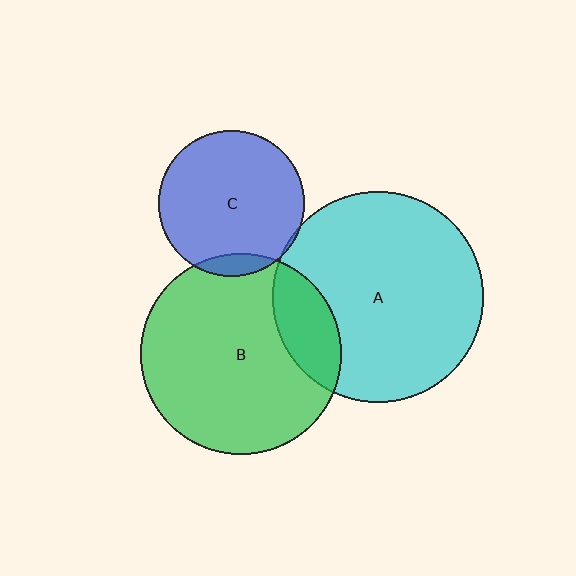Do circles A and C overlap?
Yes.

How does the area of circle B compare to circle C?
Approximately 1.9 times.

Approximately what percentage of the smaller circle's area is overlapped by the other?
Approximately 5%.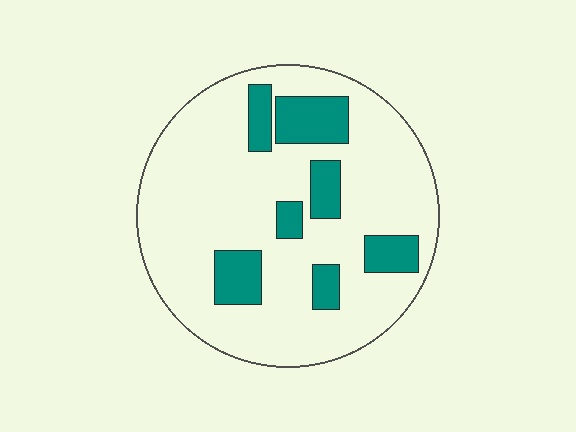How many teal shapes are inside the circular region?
7.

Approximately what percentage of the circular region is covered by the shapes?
Approximately 20%.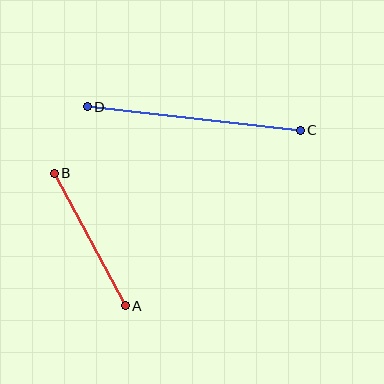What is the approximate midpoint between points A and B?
The midpoint is at approximately (90, 240) pixels.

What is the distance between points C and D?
The distance is approximately 214 pixels.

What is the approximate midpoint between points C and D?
The midpoint is at approximately (194, 119) pixels.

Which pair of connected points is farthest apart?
Points C and D are farthest apart.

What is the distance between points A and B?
The distance is approximately 150 pixels.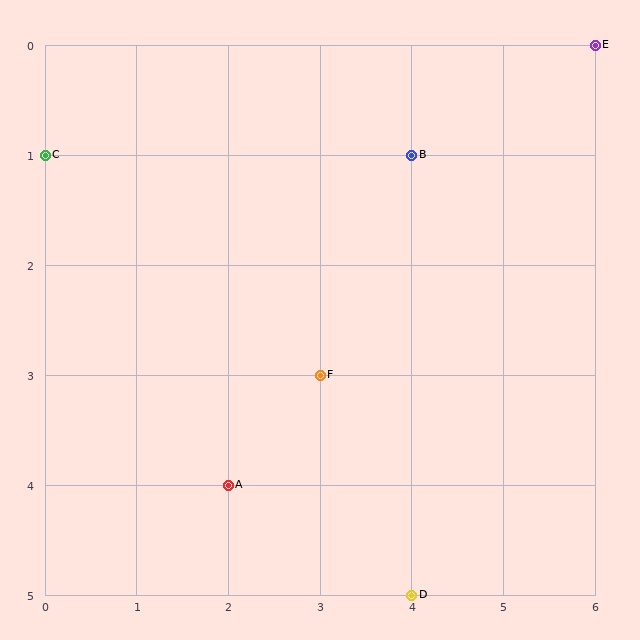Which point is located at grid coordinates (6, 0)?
Point E is at (6, 0).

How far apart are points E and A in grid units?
Points E and A are 4 columns and 4 rows apart (about 5.7 grid units diagonally).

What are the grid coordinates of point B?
Point B is at grid coordinates (4, 1).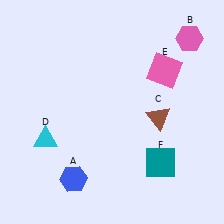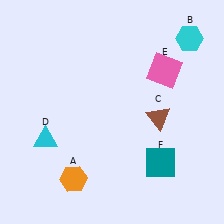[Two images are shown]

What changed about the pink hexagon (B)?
In Image 1, B is pink. In Image 2, it changed to cyan.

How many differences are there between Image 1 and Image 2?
There are 2 differences between the two images.